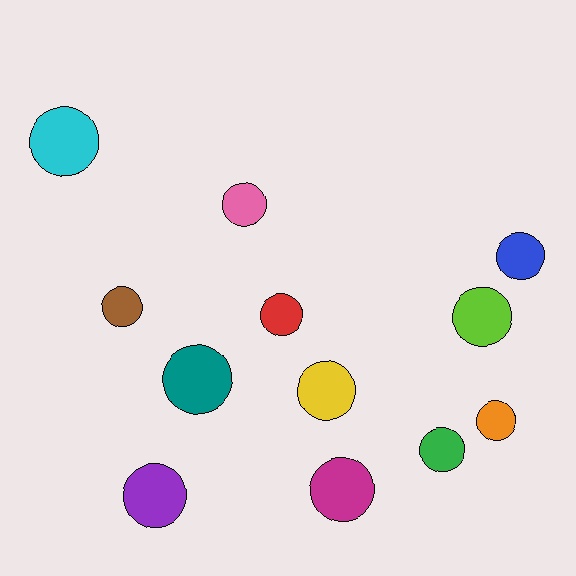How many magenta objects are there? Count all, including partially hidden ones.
There is 1 magenta object.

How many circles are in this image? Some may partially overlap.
There are 12 circles.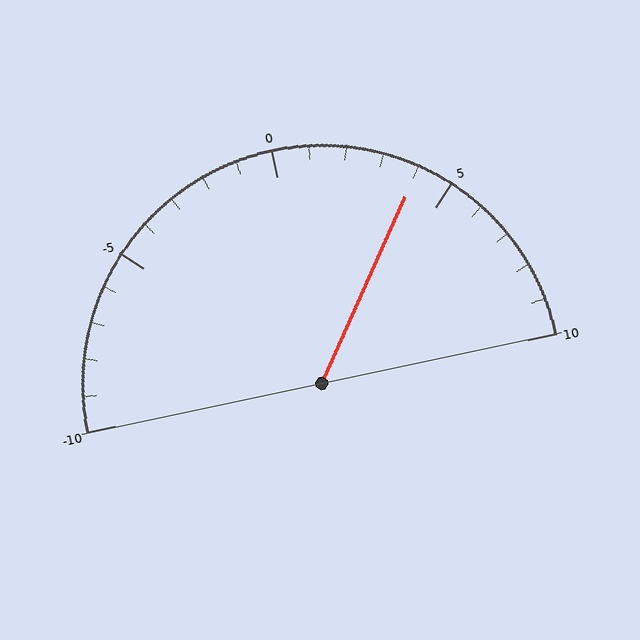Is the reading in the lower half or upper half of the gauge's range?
The reading is in the upper half of the range (-10 to 10).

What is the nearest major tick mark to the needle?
The nearest major tick mark is 5.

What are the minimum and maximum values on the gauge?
The gauge ranges from -10 to 10.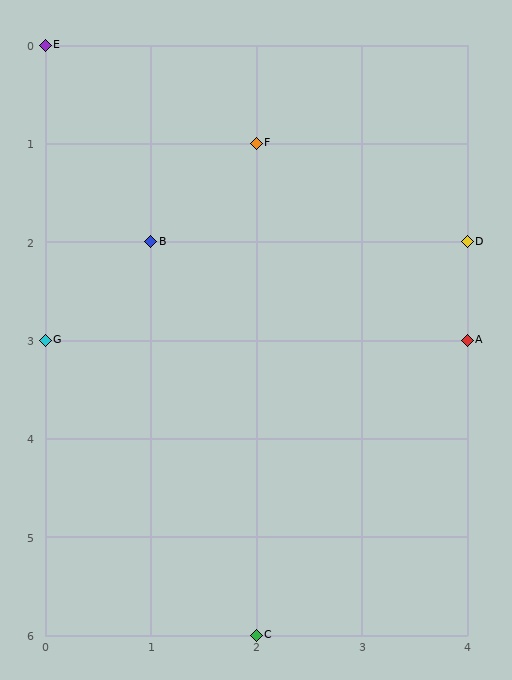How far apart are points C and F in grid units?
Points C and F are 5 rows apart.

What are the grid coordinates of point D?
Point D is at grid coordinates (4, 2).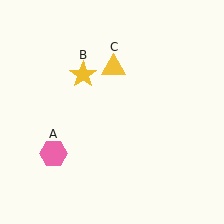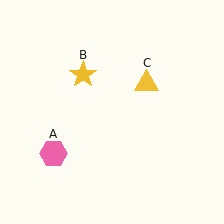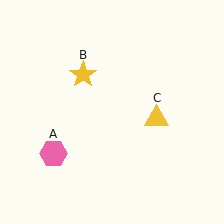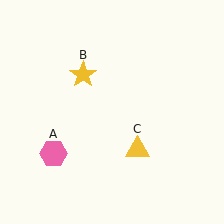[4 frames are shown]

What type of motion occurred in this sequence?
The yellow triangle (object C) rotated clockwise around the center of the scene.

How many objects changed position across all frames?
1 object changed position: yellow triangle (object C).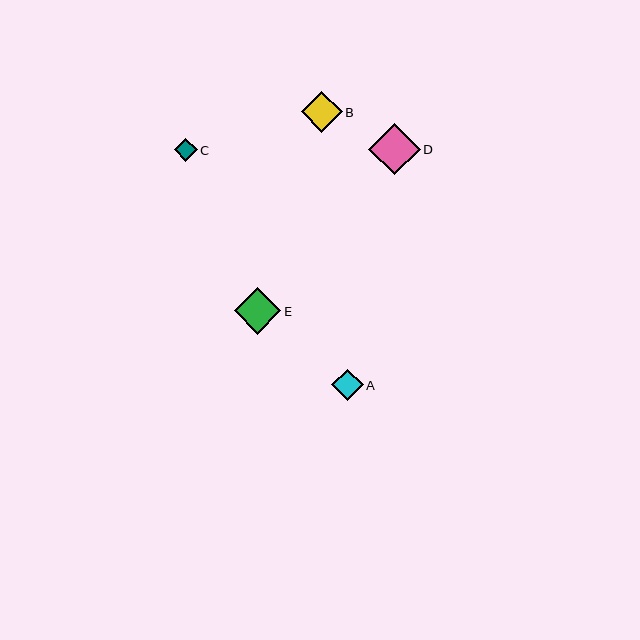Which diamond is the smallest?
Diamond C is the smallest with a size of approximately 23 pixels.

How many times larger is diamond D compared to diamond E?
Diamond D is approximately 1.1 times the size of diamond E.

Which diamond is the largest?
Diamond D is the largest with a size of approximately 52 pixels.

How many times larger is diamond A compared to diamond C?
Diamond A is approximately 1.4 times the size of diamond C.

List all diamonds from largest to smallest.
From largest to smallest: D, E, B, A, C.